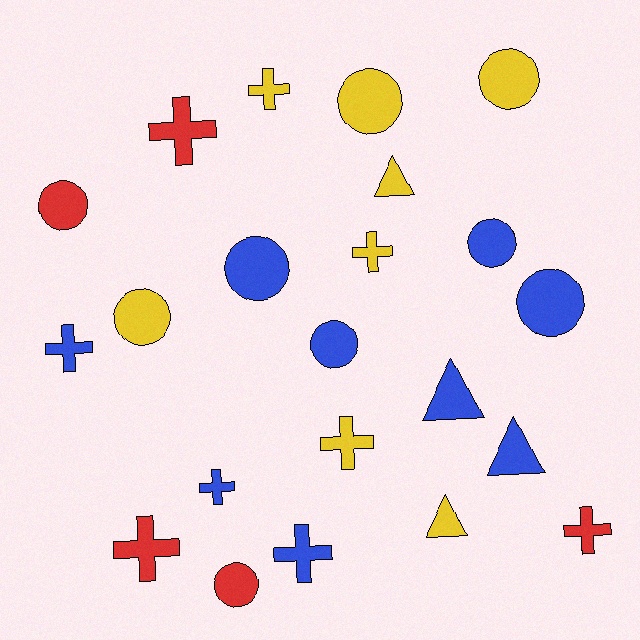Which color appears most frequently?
Blue, with 9 objects.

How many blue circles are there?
There are 4 blue circles.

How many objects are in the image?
There are 22 objects.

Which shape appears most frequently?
Cross, with 9 objects.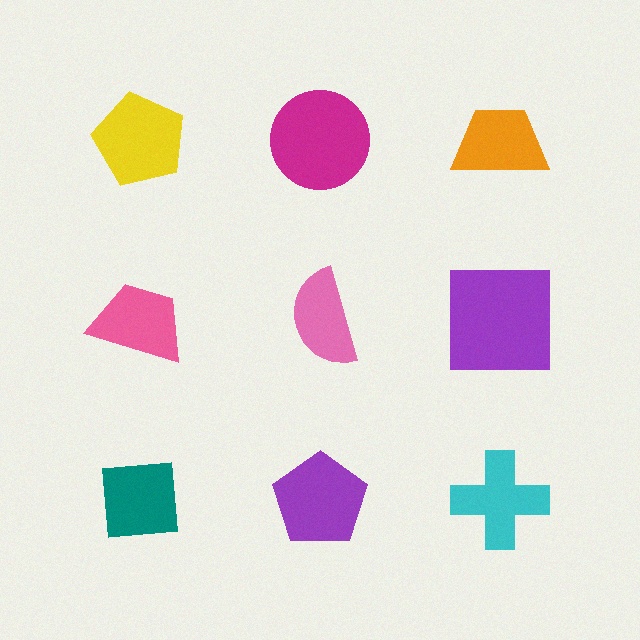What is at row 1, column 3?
An orange trapezoid.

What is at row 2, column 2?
A pink semicircle.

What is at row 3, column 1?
A teal square.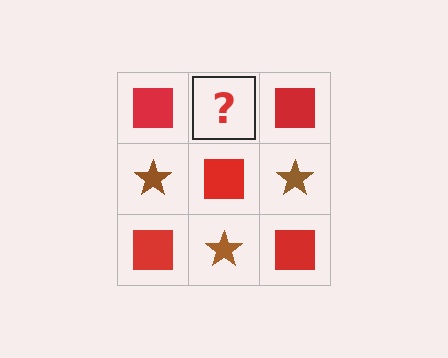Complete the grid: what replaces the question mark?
The question mark should be replaced with a brown star.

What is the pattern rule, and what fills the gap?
The rule is that it alternates red square and brown star in a checkerboard pattern. The gap should be filled with a brown star.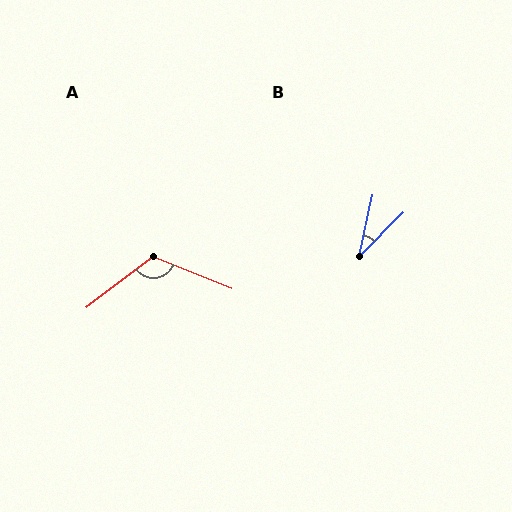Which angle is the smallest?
B, at approximately 33 degrees.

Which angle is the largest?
A, at approximately 121 degrees.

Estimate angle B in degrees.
Approximately 33 degrees.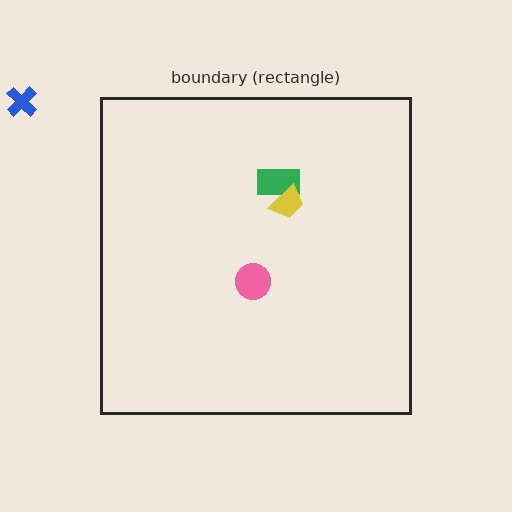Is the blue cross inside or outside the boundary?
Outside.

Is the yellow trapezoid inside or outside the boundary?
Inside.